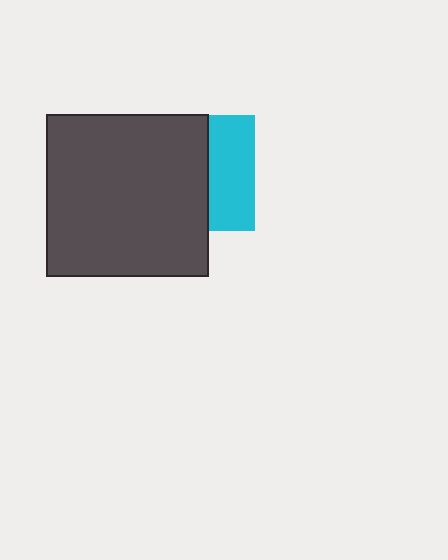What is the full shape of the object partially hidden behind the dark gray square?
The partially hidden object is a cyan square.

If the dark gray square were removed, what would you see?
You would see the complete cyan square.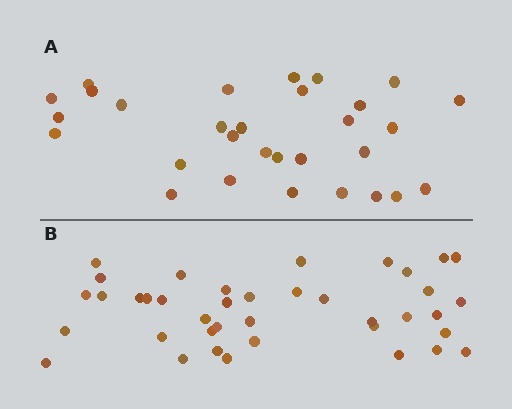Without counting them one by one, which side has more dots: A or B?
Region B (the bottom region) has more dots.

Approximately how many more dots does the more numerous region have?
Region B has roughly 8 or so more dots than region A.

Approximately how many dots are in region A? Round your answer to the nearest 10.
About 30 dots.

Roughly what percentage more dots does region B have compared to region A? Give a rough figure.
About 30% more.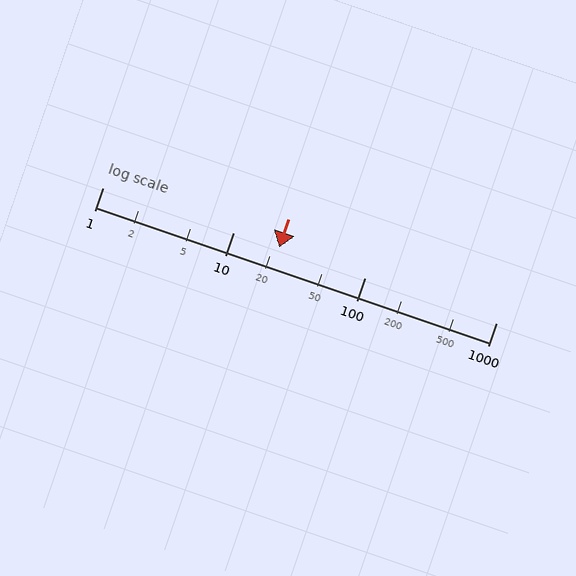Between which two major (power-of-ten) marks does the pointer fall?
The pointer is between 10 and 100.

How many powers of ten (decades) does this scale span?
The scale spans 3 decades, from 1 to 1000.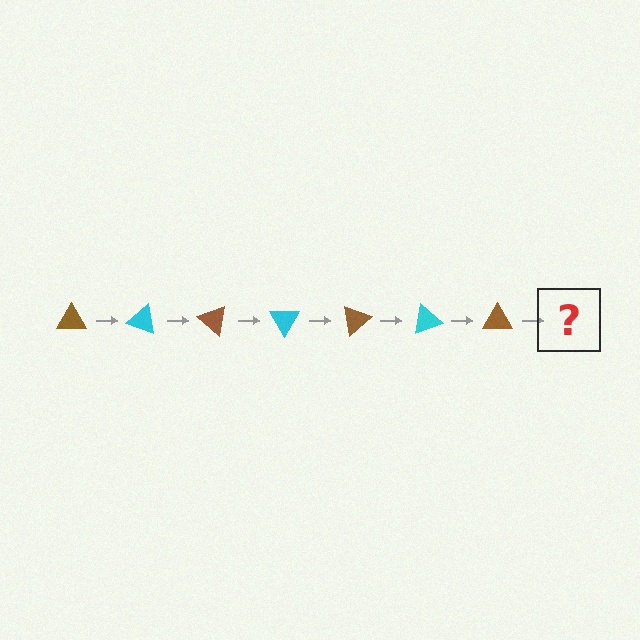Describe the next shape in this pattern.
It should be a cyan triangle, rotated 140 degrees from the start.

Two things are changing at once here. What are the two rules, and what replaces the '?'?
The two rules are that it rotates 20 degrees each step and the color cycles through brown and cyan. The '?' should be a cyan triangle, rotated 140 degrees from the start.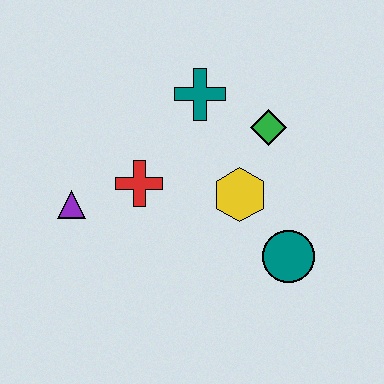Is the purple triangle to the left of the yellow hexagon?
Yes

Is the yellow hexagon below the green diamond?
Yes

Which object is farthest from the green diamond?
The purple triangle is farthest from the green diamond.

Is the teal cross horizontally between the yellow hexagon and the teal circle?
No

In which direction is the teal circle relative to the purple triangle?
The teal circle is to the right of the purple triangle.